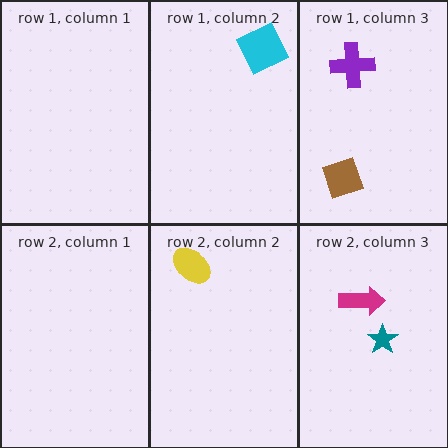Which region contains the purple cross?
The row 1, column 3 region.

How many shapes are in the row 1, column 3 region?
2.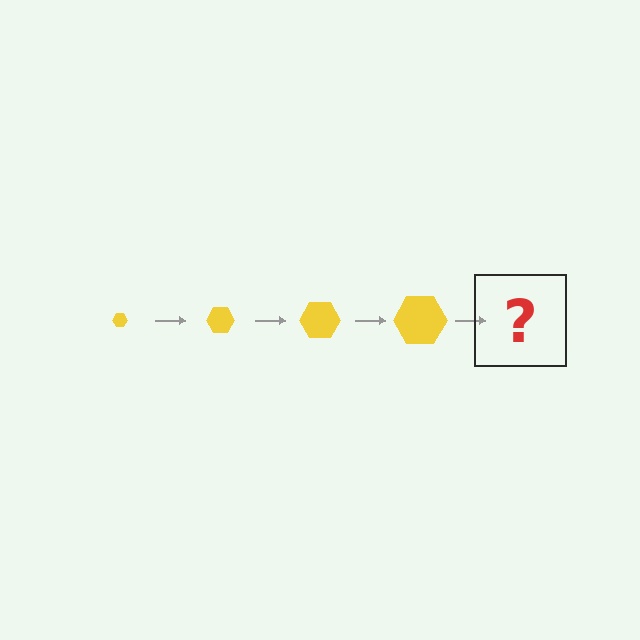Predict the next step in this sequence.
The next step is a yellow hexagon, larger than the previous one.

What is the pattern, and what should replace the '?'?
The pattern is that the hexagon gets progressively larger each step. The '?' should be a yellow hexagon, larger than the previous one.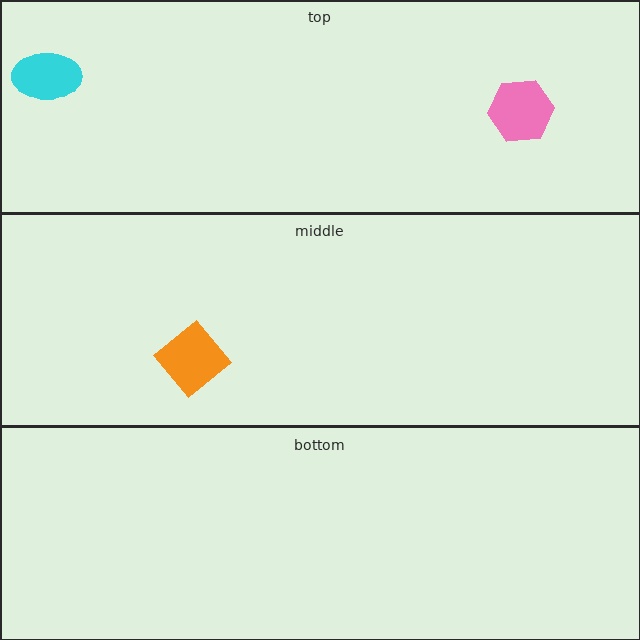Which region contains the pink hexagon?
The top region.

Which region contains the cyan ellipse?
The top region.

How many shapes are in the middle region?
1.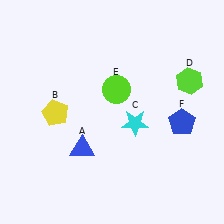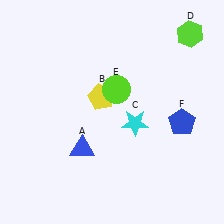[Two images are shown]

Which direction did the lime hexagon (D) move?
The lime hexagon (D) moved up.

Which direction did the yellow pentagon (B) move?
The yellow pentagon (B) moved right.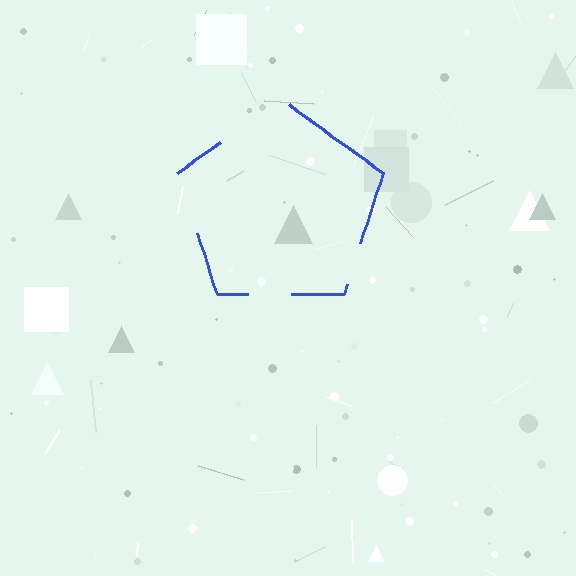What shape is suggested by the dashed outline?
The dashed outline suggests a pentagon.